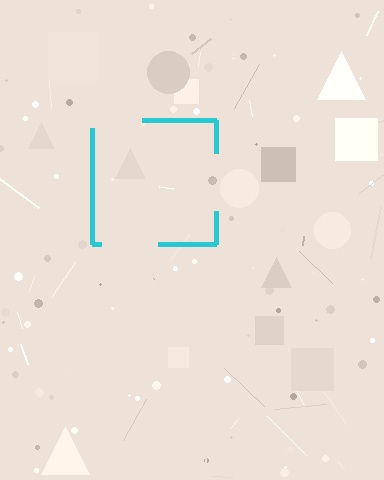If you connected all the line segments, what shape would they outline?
They would outline a square.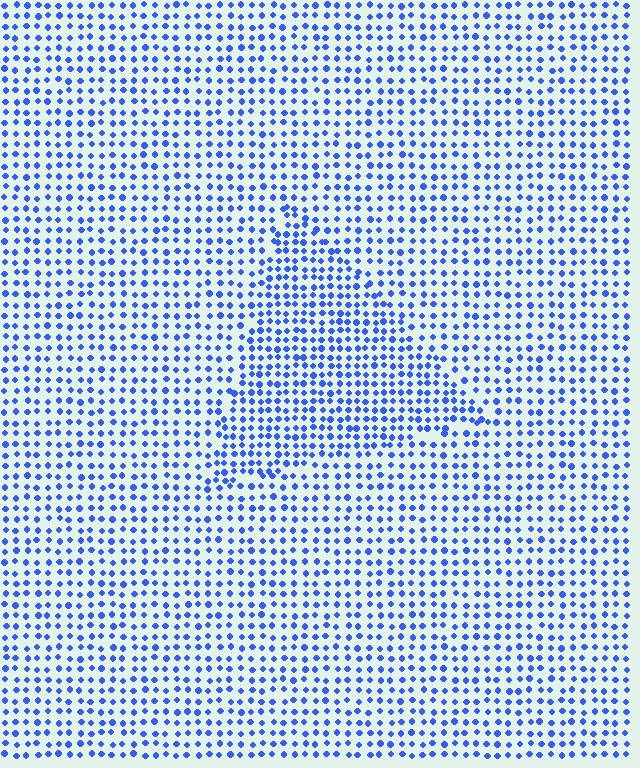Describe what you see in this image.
The image contains small blue elements arranged at two different densities. A triangle-shaped region is visible where the elements are more densely packed than the surrounding area.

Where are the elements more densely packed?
The elements are more densely packed inside the triangle boundary.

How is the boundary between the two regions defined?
The boundary is defined by a change in element density (approximately 1.5x ratio). All elements are the same color, size, and shape.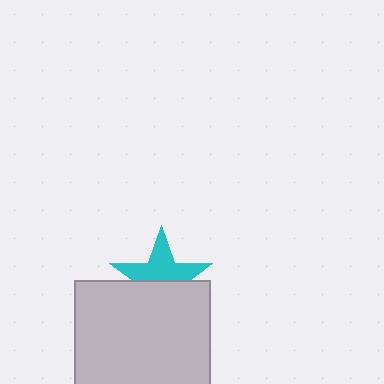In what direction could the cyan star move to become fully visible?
The cyan star could move up. That would shift it out from behind the light gray square entirely.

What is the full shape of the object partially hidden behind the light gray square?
The partially hidden object is a cyan star.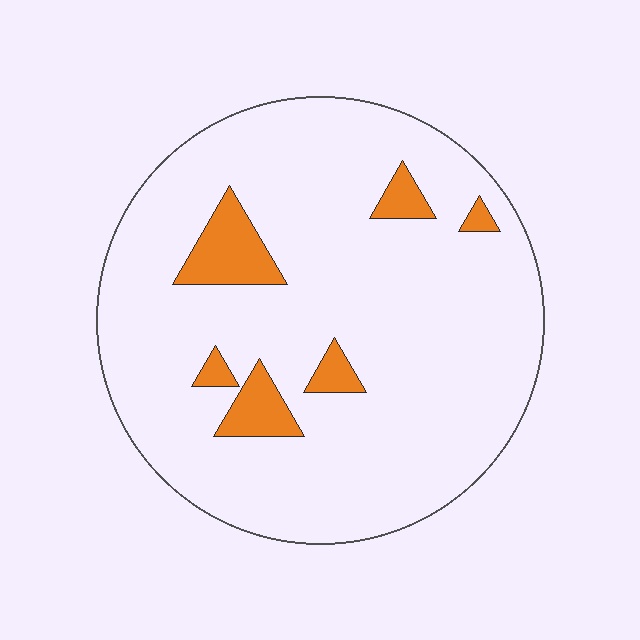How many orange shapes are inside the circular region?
6.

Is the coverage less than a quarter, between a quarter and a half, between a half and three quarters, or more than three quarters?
Less than a quarter.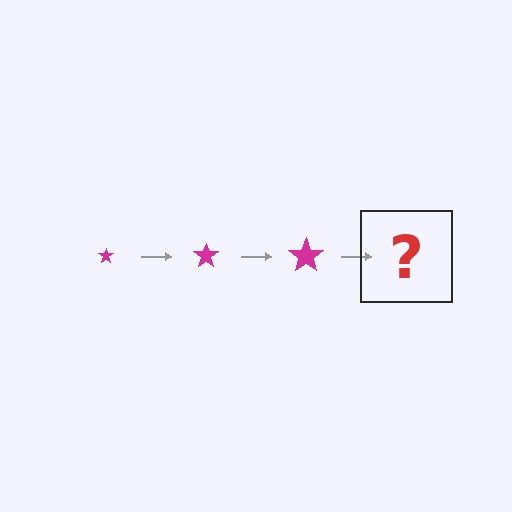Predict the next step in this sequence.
The next step is a magenta star, larger than the previous one.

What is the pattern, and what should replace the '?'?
The pattern is that the star gets progressively larger each step. The '?' should be a magenta star, larger than the previous one.